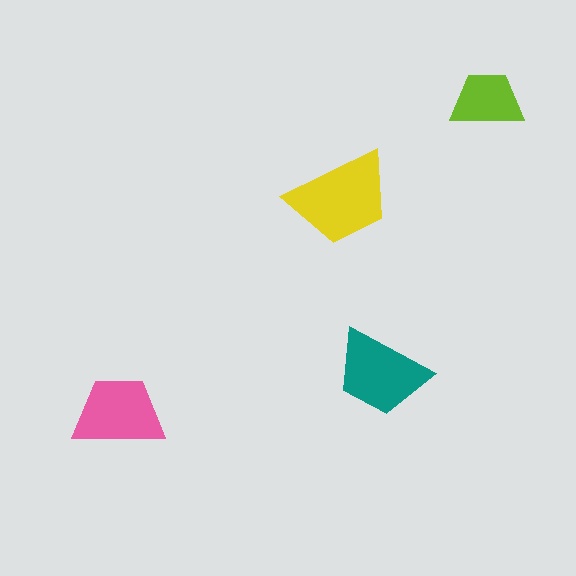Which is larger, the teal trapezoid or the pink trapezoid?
The teal one.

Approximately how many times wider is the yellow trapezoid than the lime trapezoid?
About 1.5 times wider.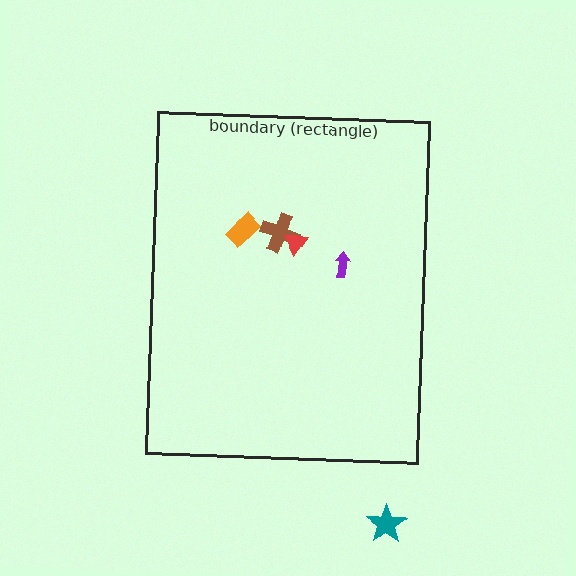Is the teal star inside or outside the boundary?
Outside.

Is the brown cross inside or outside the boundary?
Inside.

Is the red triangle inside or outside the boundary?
Inside.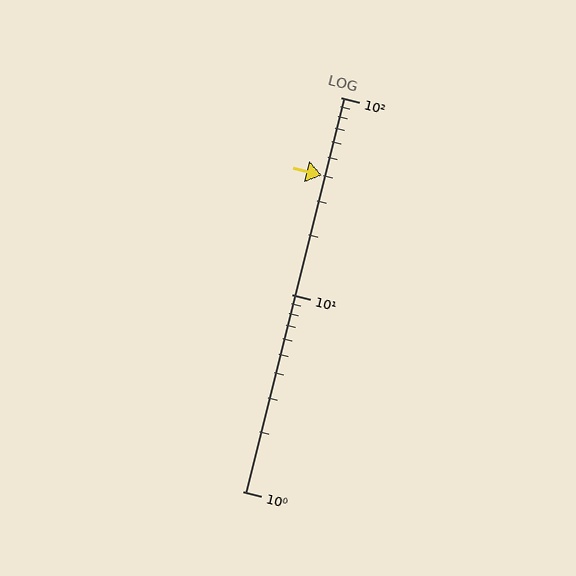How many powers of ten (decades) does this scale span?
The scale spans 2 decades, from 1 to 100.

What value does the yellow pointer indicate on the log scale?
The pointer indicates approximately 40.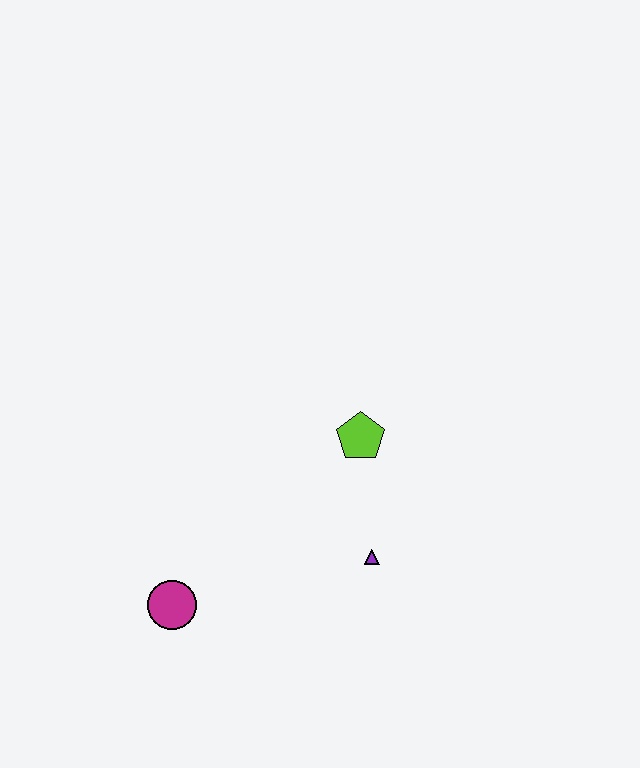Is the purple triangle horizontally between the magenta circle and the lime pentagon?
No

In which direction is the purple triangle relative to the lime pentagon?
The purple triangle is below the lime pentagon.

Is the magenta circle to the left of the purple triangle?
Yes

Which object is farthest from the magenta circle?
The lime pentagon is farthest from the magenta circle.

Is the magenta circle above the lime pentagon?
No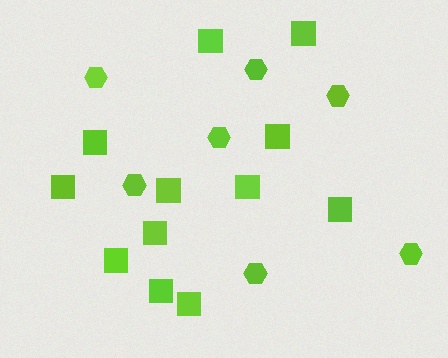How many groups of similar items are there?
There are 2 groups: one group of hexagons (7) and one group of squares (12).